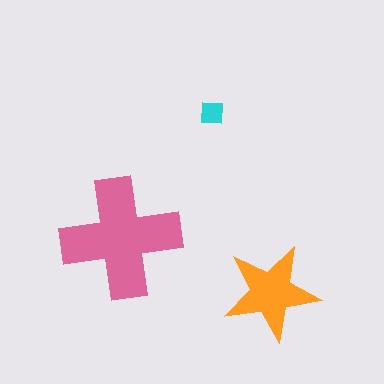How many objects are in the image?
There are 3 objects in the image.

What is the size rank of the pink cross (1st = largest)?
1st.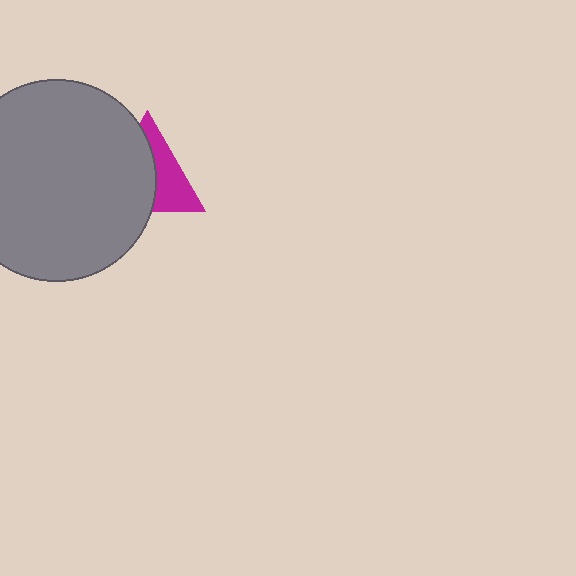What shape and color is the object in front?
The object in front is a gray circle.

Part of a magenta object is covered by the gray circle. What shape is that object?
It is a triangle.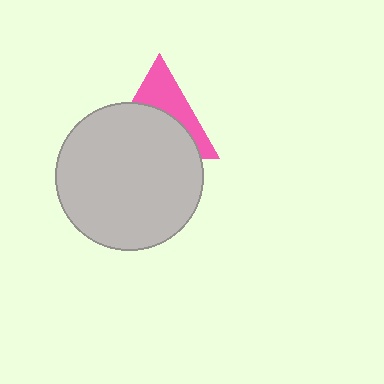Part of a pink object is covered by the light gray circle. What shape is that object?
It is a triangle.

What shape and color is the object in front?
The object in front is a light gray circle.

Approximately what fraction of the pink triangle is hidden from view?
Roughly 60% of the pink triangle is hidden behind the light gray circle.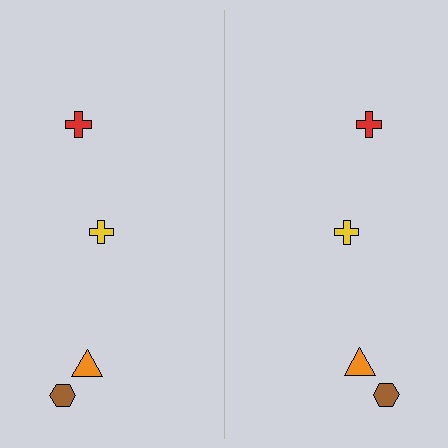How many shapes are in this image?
There are 8 shapes in this image.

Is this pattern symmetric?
Yes, this pattern has bilateral (reflection) symmetry.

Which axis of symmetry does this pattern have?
The pattern has a vertical axis of symmetry running through the center of the image.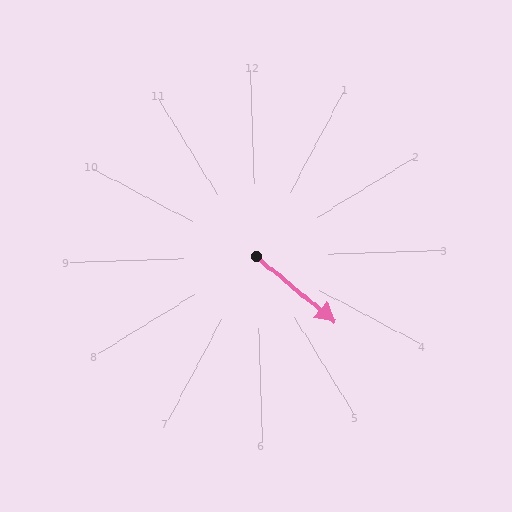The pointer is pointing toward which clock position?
Roughly 4 o'clock.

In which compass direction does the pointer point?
Southeast.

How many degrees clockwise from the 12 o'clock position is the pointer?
Approximately 132 degrees.